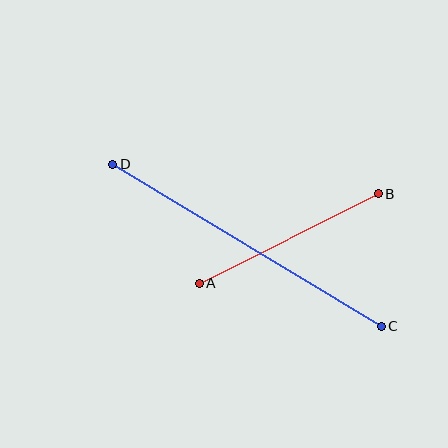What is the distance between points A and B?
The distance is approximately 200 pixels.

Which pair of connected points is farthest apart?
Points C and D are farthest apart.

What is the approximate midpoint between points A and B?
The midpoint is at approximately (289, 238) pixels.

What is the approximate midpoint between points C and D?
The midpoint is at approximately (247, 245) pixels.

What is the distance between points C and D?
The distance is approximately 313 pixels.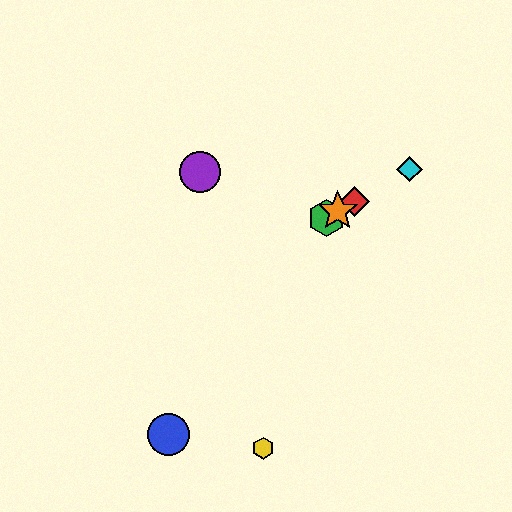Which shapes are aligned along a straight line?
The red diamond, the green hexagon, the orange star, the cyan diamond are aligned along a straight line.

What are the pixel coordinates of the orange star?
The orange star is at (338, 211).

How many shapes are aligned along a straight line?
4 shapes (the red diamond, the green hexagon, the orange star, the cyan diamond) are aligned along a straight line.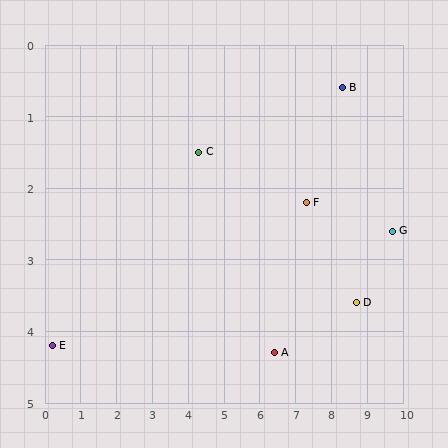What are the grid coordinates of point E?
Point E is at approximately (0.2, 4.2).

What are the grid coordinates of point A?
Point A is at approximately (6.4, 4.3).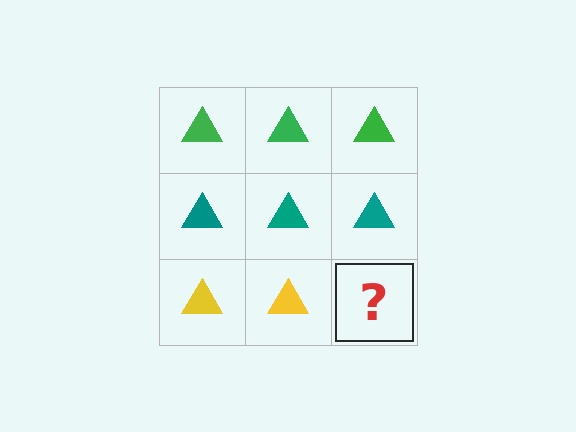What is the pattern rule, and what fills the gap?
The rule is that each row has a consistent color. The gap should be filled with a yellow triangle.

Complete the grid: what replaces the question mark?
The question mark should be replaced with a yellow triangle.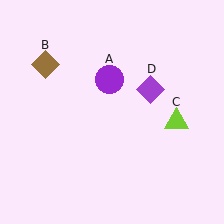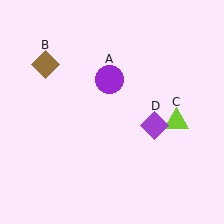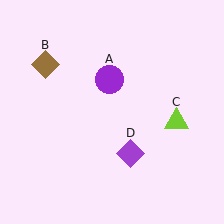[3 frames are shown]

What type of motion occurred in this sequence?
The purple diamond (object D) rotated clockwise around the center of the scene.